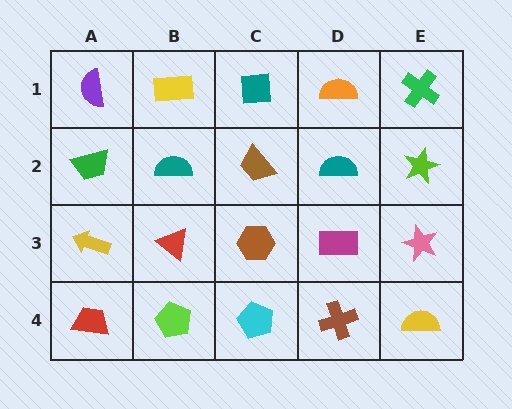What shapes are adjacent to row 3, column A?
A green trapezoid (row 2, column A), a red trapezoid (row 4, column A), a red triangle (row 3, column B).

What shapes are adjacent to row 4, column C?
A brown hexagon (row 3, column C), a lime pentagon (row 4, column B), a brown cross (row 4, column D).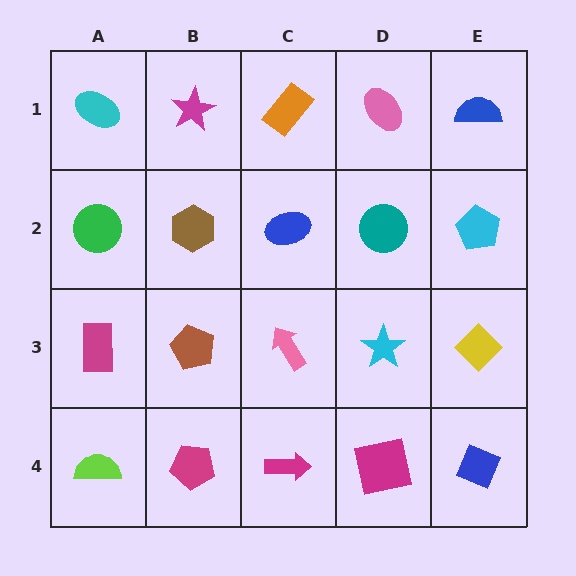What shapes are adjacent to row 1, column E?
A cyan pentagon (row 2, column E), a pink ellipse (row 1, column D).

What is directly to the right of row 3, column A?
A brown pentagon.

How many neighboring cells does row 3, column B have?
4.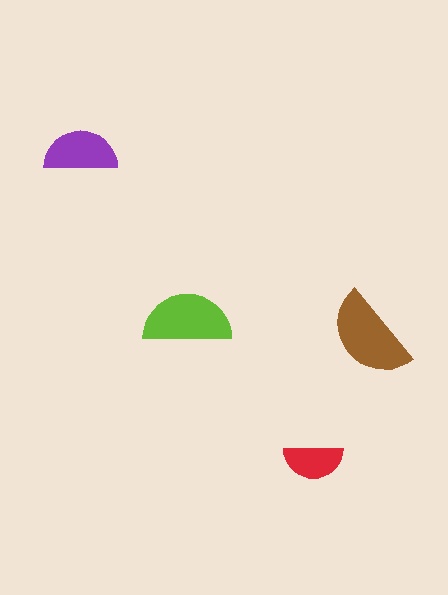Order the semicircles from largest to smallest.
the brown one, the lime one, the purple one, the red one.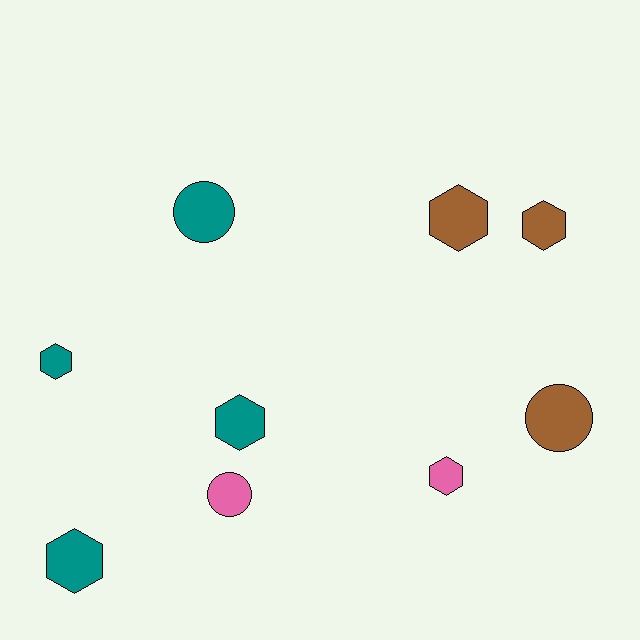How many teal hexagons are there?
There are 3 teal hexagons.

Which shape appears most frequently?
Hexagon, with 6 objects.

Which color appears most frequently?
Teal, with 4 objects.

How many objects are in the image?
There are 9 objects.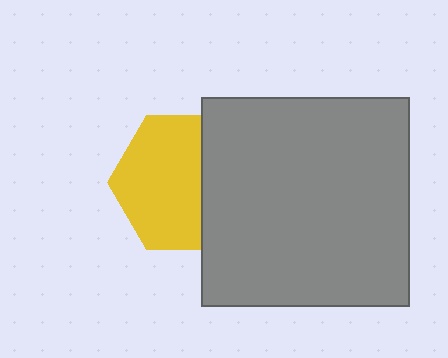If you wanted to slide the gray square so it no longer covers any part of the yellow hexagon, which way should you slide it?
Slide it right — that is the most direct way to separate the two shapes.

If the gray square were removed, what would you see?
You would see the complete yellow hexagon.